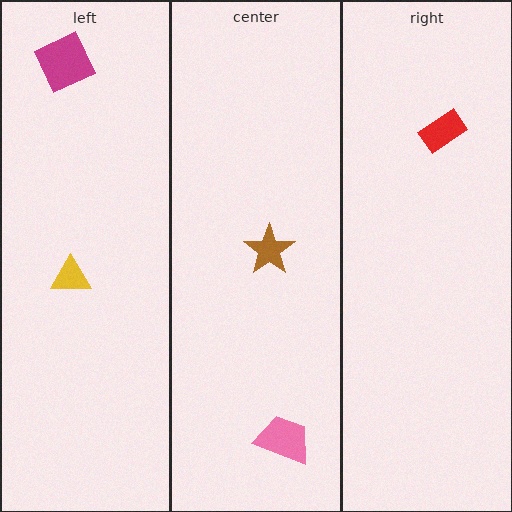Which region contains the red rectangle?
The right region.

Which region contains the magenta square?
The left region.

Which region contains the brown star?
The center region.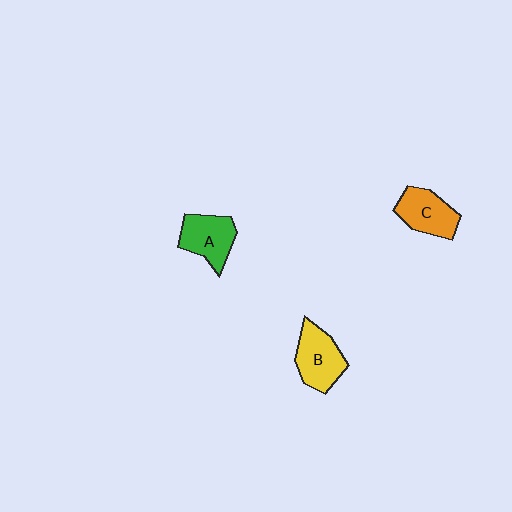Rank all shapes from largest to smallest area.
From largest to smallest: B (yellow), A (green), C (orange).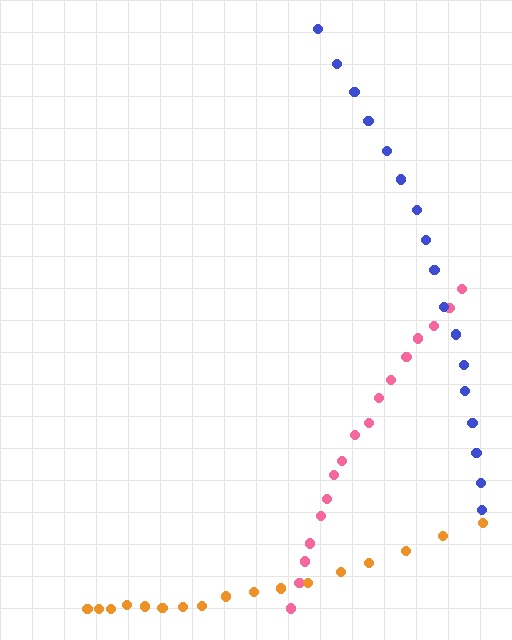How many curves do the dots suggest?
There are 3 distinct paths.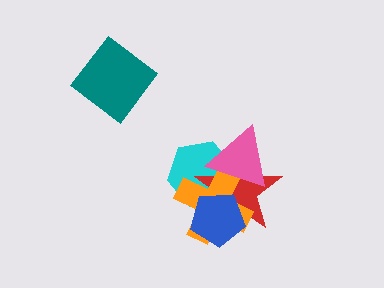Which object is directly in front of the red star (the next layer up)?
The orange cross is directly in front of the red star.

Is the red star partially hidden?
Yes, it is partially covered by another shape.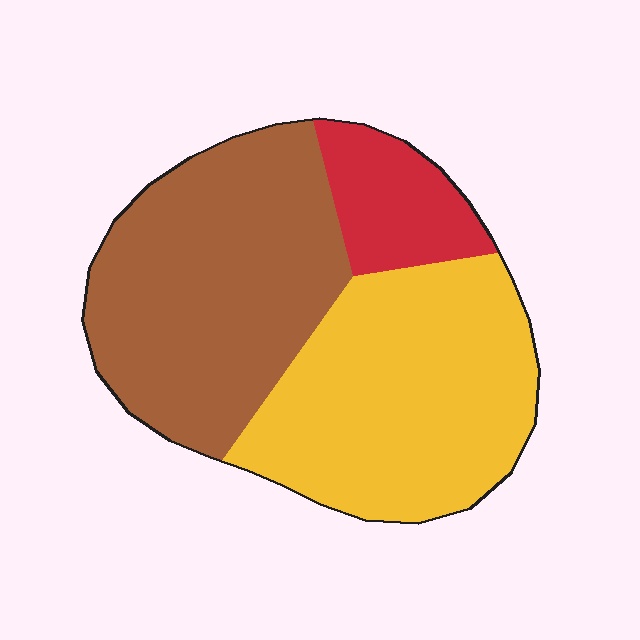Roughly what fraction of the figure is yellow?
Yellow takes up about two fifths (2/5) of the figure.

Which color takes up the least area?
Red, at roughly 15%.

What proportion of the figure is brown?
Brown covers 44% of the figure.